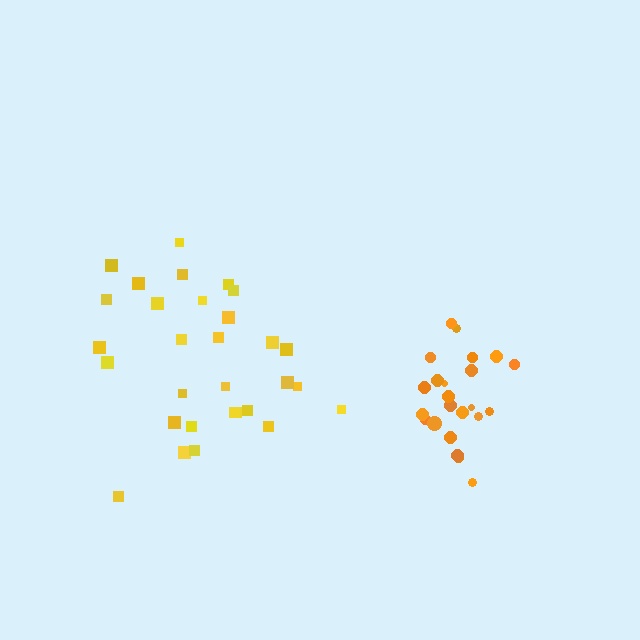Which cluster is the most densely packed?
Orange.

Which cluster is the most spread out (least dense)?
Yellow.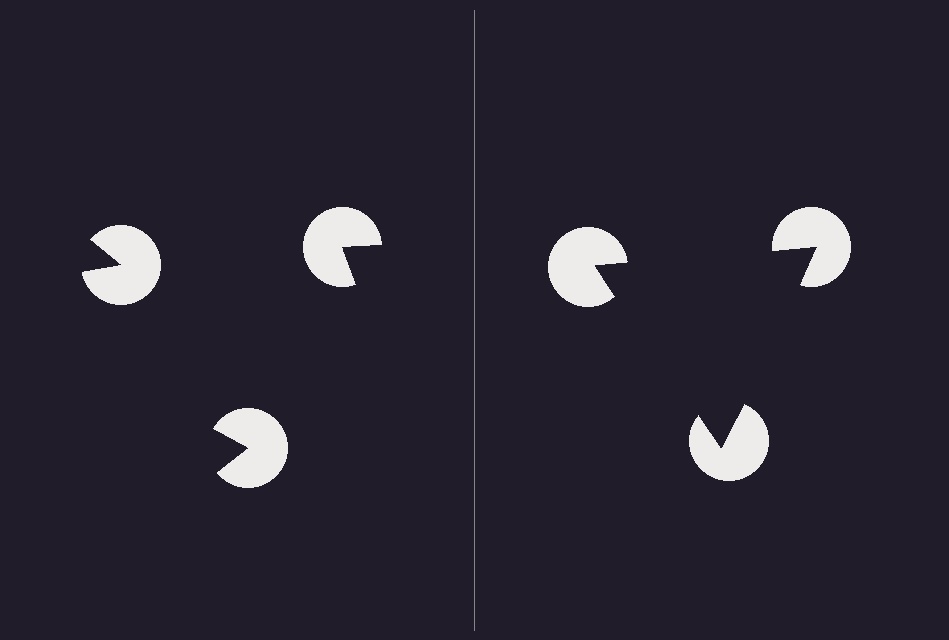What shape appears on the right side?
An illusory triangle.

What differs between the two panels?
The pac-man discs are positioned identically on both sides; only the wedge orientations differ. On the right they align to a triangle; on the left they are misaligned.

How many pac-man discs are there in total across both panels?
6 — 3 on each side.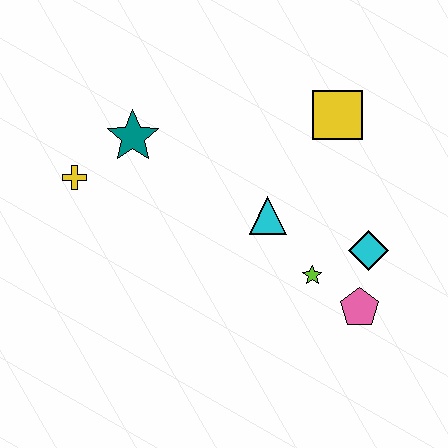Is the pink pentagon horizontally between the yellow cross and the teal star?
No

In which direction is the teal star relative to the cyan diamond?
The teal star is to the left of the cyan diamond.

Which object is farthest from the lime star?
The yellow cross is farthest from the lime star.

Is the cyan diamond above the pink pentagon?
Yes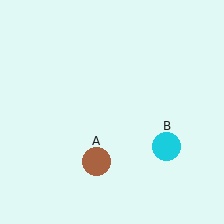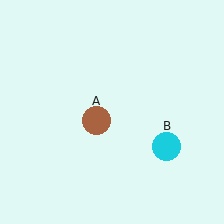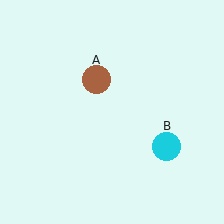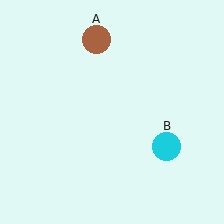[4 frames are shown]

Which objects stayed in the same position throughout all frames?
Cyan circle (object B) remained stationary.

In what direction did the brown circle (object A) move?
The brown circle (object A) moved up.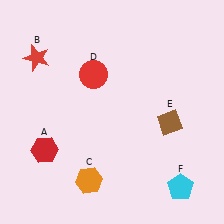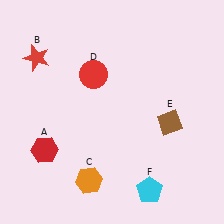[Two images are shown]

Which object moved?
The cyan pentagon (F) moved left.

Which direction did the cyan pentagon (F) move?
The cyan pentagon (F) moved left.